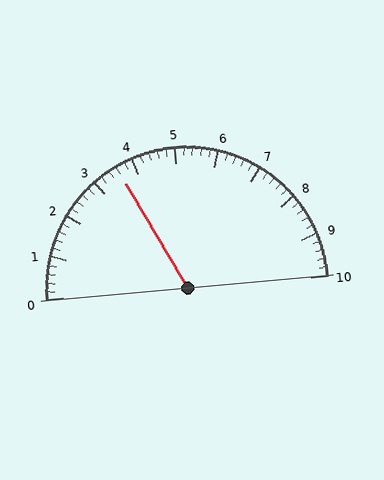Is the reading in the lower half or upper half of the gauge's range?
The reading is in the lower half of the range (0 to 10).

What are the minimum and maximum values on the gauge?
The gauge ranges from 0 to 10.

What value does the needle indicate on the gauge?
The needle indicates approximately 3.6.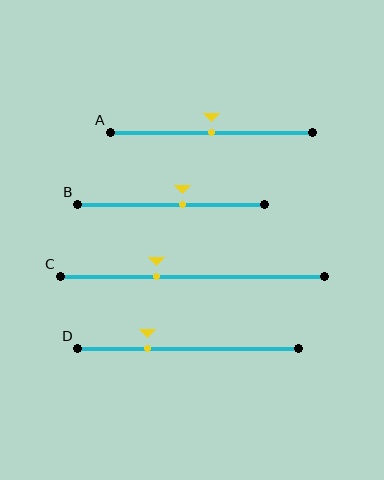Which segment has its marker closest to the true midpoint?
Segment A has its marker closest to the true midpoint.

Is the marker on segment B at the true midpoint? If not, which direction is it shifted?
No, the marker on segment B is shifted to the right by about 6% of the segment length.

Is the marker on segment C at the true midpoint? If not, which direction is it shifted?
No, the marker on segment C is shifted to the left by about 13% of the segment length.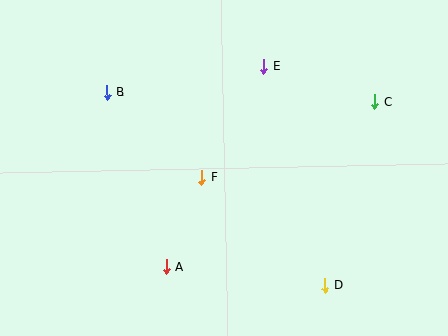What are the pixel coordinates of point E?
Point E is at (264, 66).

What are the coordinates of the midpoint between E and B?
The midpoint between E and B is at (186, 79).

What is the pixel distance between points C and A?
The distance between C and A is 266 pixels.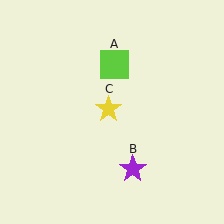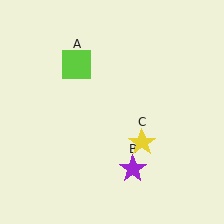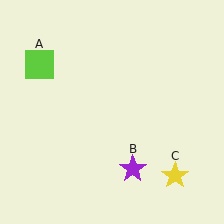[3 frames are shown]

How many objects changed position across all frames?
2 objects changed position: lime square (object A), yellow star (object C).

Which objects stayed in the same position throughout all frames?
Purple star (object B) remained stationary.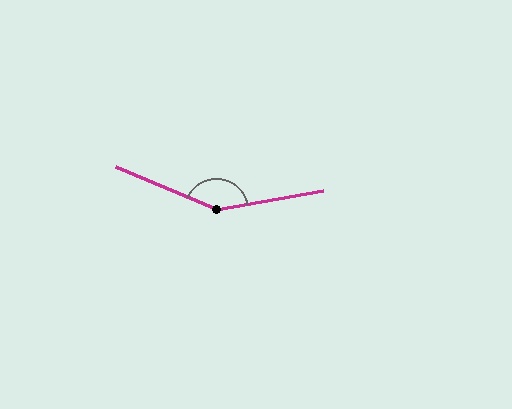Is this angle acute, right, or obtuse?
It is obtuse.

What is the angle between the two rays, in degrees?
Approximately 147 degrees.